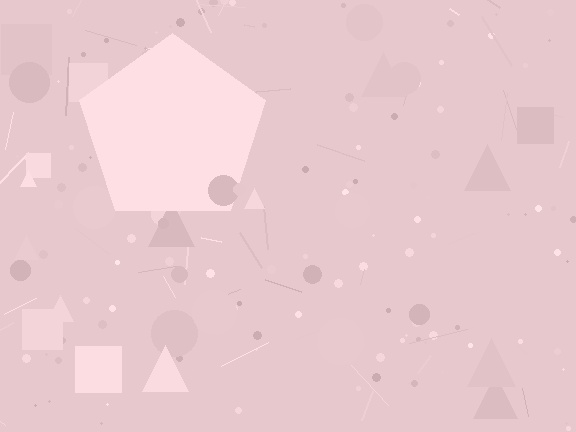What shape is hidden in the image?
A pentagon is hidden in the image.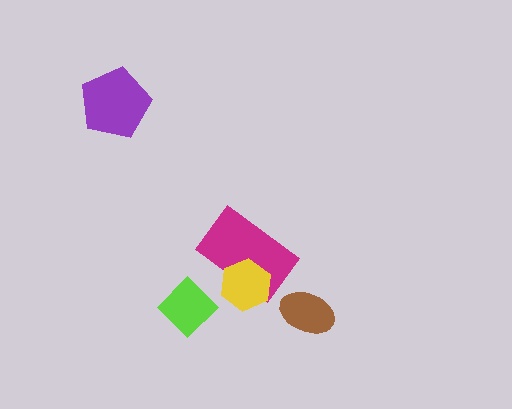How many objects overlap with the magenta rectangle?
1 object overlaps with the magenta rectangle.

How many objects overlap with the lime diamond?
0 objects overlap with the lime diamond.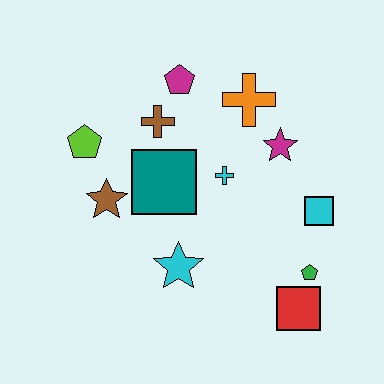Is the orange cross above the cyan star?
Yes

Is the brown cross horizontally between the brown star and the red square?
Yes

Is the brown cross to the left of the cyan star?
Yes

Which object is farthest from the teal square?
The red square is farthest from the teal square.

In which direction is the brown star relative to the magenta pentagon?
The brown star is below the magenta pentagon.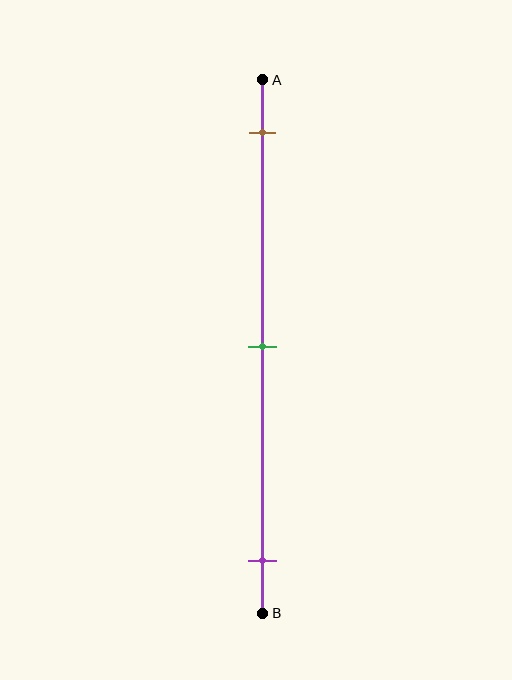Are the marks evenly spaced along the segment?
Yes, the marks are approximately evenly spaced.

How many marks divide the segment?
There are 3 marks dividing the segment.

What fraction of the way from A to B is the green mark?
The green mark is approximately 50% (0.5) of the way from A to B.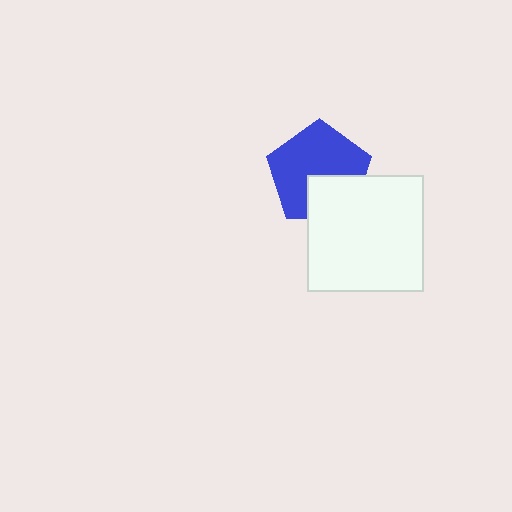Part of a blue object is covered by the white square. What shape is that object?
It is a pentagon.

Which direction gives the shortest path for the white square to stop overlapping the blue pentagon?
Moving down gives the shortest separation.